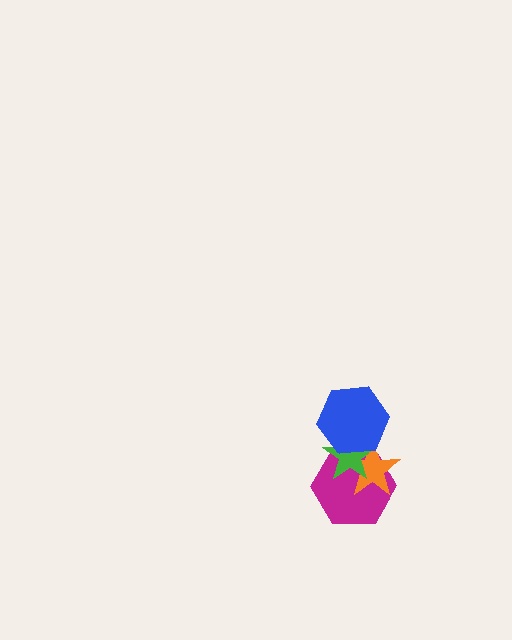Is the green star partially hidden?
Yes, it is partially covered by another shape.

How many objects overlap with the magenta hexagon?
3 objects overlap with the magenta hexagon.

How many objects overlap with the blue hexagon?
3 objects overlap with the blue hexagon.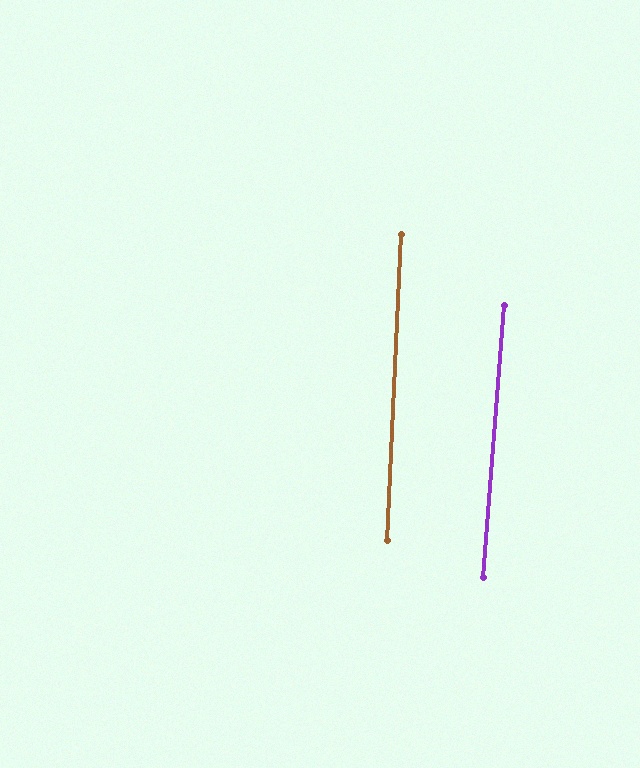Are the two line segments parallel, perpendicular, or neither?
Parallel — their directions differ by only 1.9°.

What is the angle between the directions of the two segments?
Approximately 2 degrees.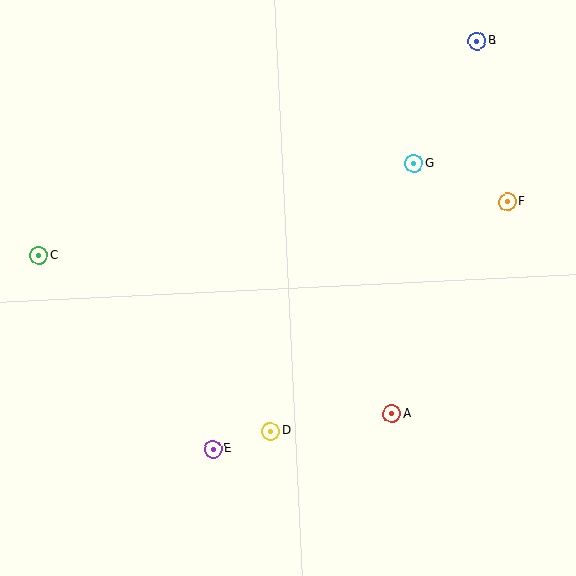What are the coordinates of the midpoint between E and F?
The midpoint between E and F is at (360, 325).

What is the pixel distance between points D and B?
The distance between D and B is 441 pixels.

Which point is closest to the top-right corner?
Point B is closest to the top-right corner.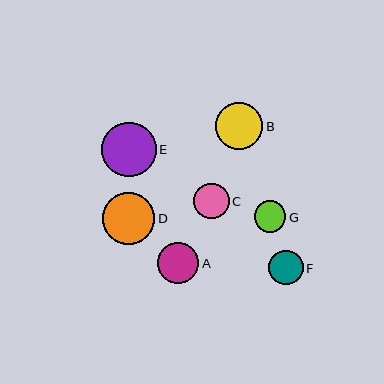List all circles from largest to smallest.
From largest to smallest: E, D, B, A, C, F, G.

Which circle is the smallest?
Circle G is the smallest with a size of approximately 32 pixels.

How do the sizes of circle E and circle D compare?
Circle E and circle D are approximately the same size.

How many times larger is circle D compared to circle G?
Circle D is approximately 1.7 times the size of circle G.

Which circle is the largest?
Circle E is the largest with a size of approximately 54 pixels.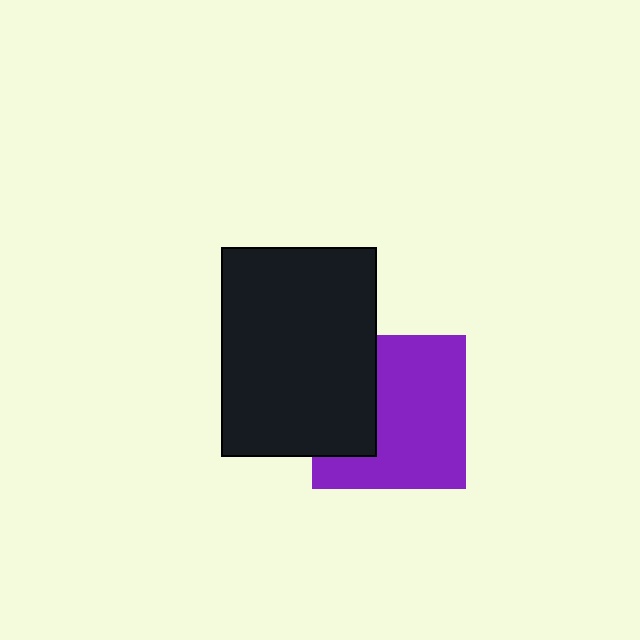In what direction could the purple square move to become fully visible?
The purple square could move right. That would shift it out from behind the black rectangle entirely.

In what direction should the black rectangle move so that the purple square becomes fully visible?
The black rectangle should move left. That is the shortest direction to clear the overlap and leave the purple square fully visible.